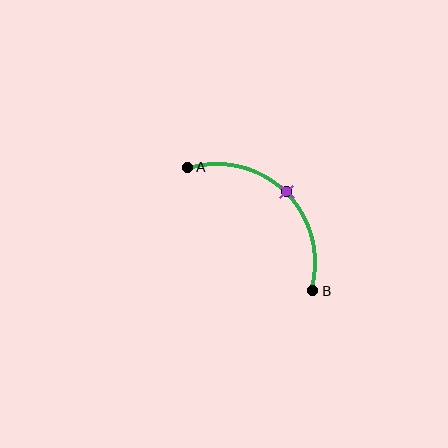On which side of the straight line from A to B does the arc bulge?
The arc bulges above and to the right of the straight line connecting A and B.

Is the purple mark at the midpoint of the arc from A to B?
Yes. The purple mark lies on the arc at equal arc-length from both A and B — it is the arc midpoint.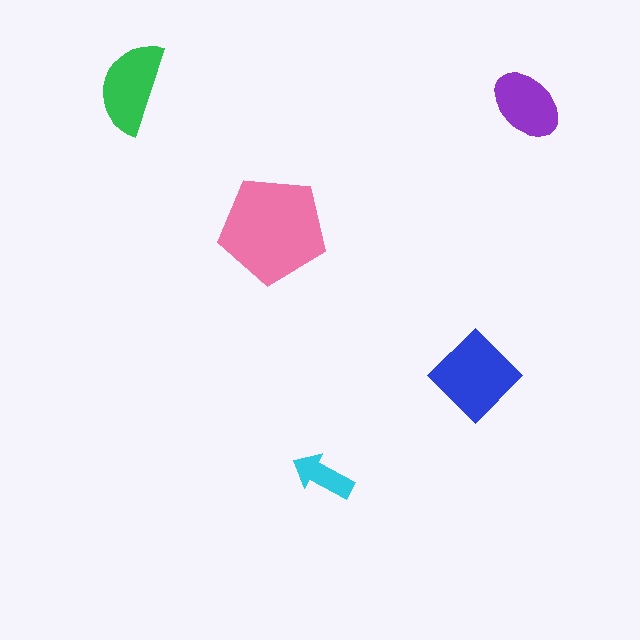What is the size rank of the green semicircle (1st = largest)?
3rd.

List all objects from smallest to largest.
The cyan arrow, the purple ellipse, the green semicircle, the blue diamond, the pink pentagon.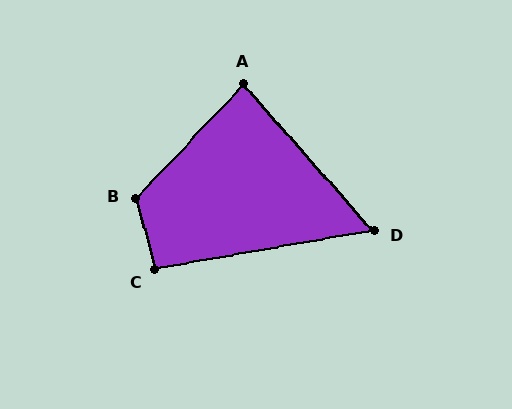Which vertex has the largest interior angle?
B, at approximately 121 degrees.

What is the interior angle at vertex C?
Approximately 95 degrees (approximately right).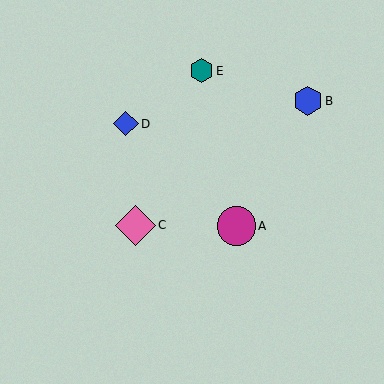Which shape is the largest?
The pink diamond (labeled C) is the largest.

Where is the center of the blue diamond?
The center of the blue diamond is at (126, 124).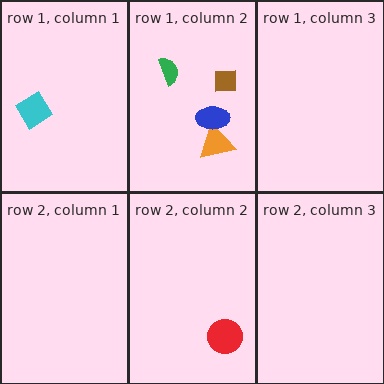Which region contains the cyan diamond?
The row 1, column 1 region.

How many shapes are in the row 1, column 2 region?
4.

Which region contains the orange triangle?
The row 1, column 2 region.